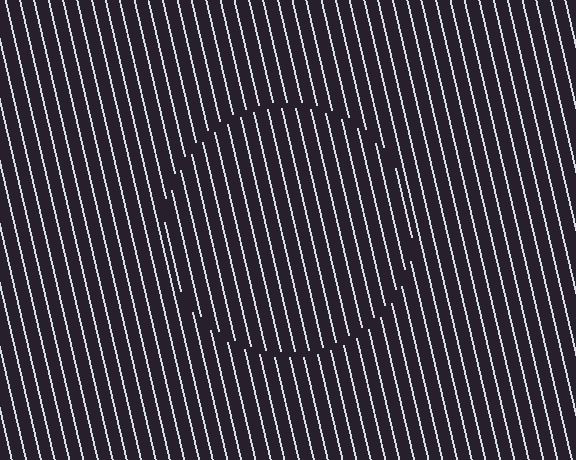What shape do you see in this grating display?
An illusory circle. The interior of the shape contains the same grating, shifted by half a period — the contour is defined by the phase discontinuity where line-ends from the inner and outer gratings abut.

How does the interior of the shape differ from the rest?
The interior of the shape contains the same grating, shifted by half a period — the contour is defined by the phase discontinuity where line-ends from the inner and outer gratings abut.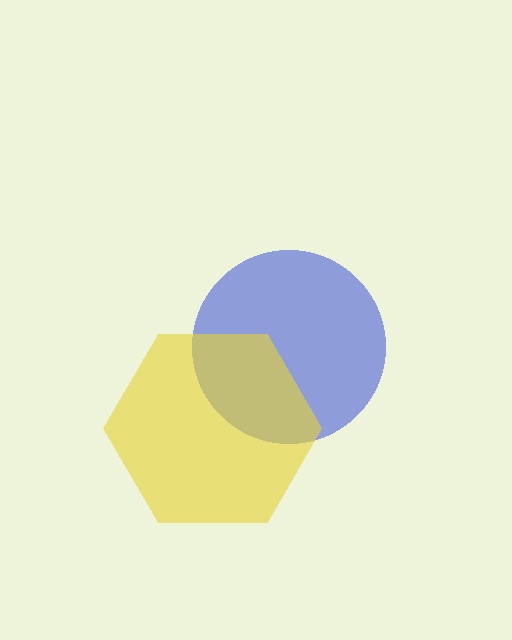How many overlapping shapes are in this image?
There are 2 overlapping shapes in the image.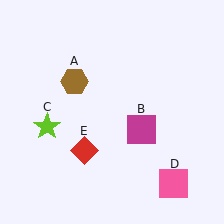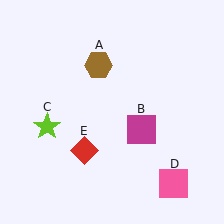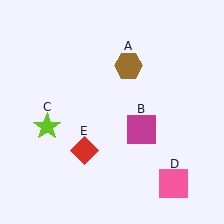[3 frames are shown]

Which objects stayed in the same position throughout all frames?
Magenta square (object B) and lime star (object C) and pink square (object D) and red diamond (object E) remained stationary.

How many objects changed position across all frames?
1 object changed position: brown hexagon (object A).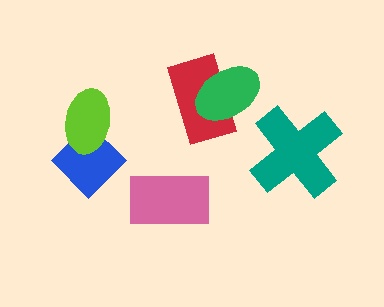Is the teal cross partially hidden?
No, no other shape covers it.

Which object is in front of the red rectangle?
The green ellipse is in front of the red rectangle.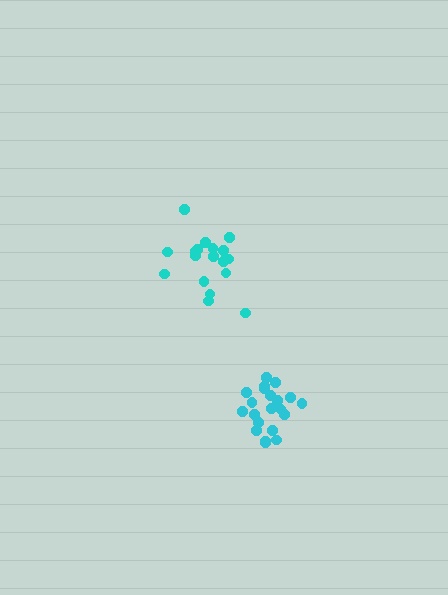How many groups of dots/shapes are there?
There are 2 groups.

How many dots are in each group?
Group 1: 18 dots, Group 2: 21 dots (39 total).